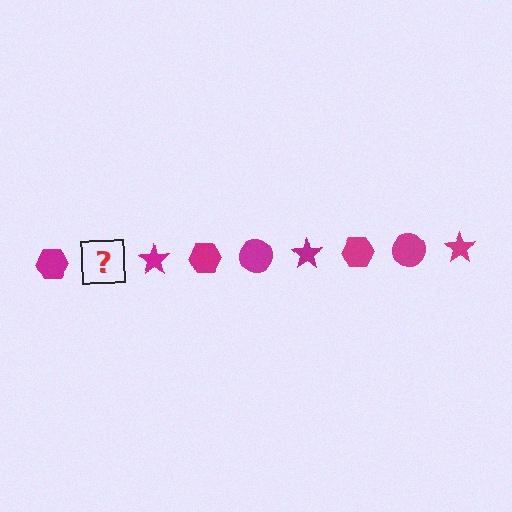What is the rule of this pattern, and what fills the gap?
The rule is that the pattern cycles through hexagon, circle, star shapes in magenta. The gap should be filled with a magenta circle.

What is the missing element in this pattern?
The missing element is a magenta circle.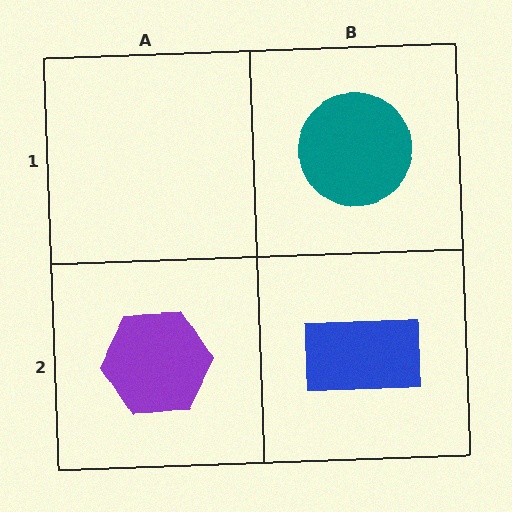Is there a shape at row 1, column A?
No, that cell is empty.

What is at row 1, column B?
A teal circle.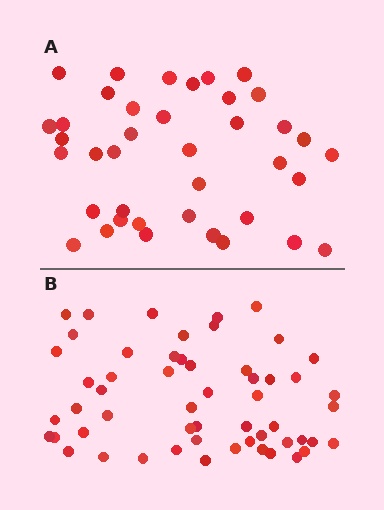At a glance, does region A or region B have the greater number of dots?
Region B (the bottom region) has more dots.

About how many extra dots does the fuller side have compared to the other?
Region B has approximately 15 more dots than region A.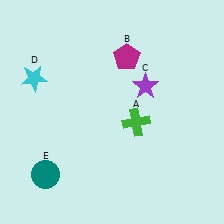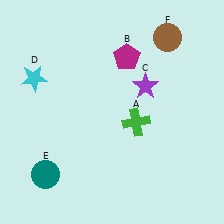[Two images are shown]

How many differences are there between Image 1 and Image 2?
There is 1 difference between the two images.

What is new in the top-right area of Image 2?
A brown circle (F) was added in the top-right area of Image 2.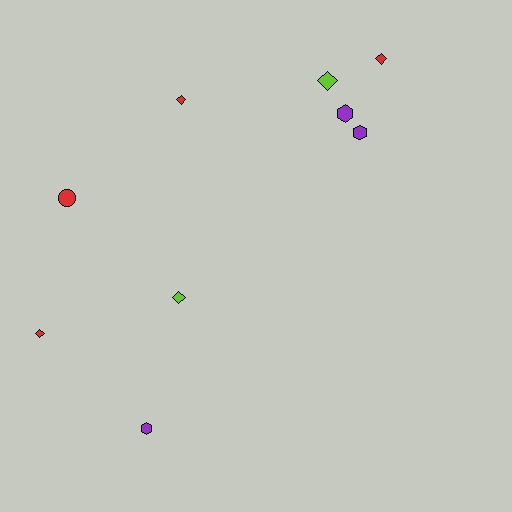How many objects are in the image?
There are 9 objects.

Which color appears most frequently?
Red, with 4 objects.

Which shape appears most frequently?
Diamond, with 5 objects.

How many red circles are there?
There is 1 red circle.